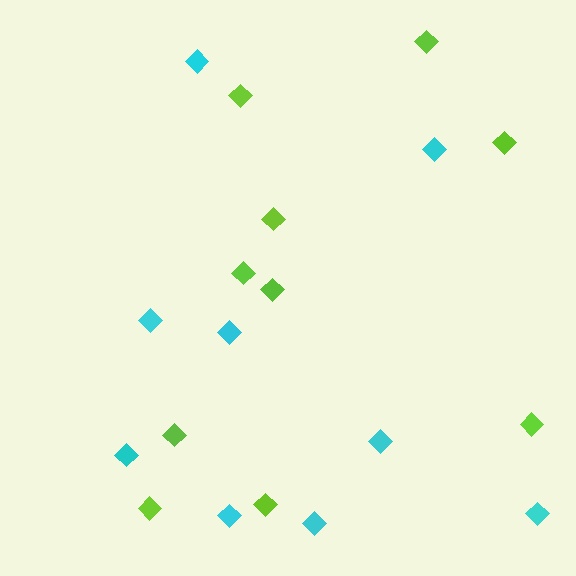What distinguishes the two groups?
There are 2 groups: one group of cyan diamonds (9) and one group of lime diamonds (10).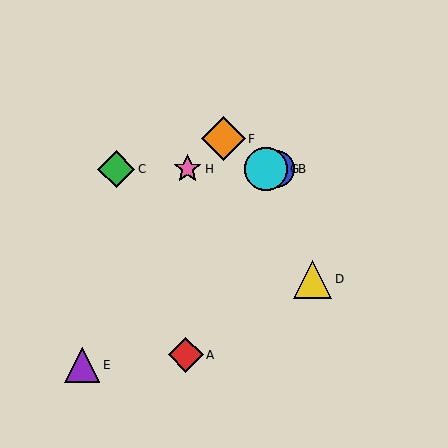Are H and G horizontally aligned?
Yes, both are at y≈169.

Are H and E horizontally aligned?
No, H is at y≈169 and E is at y≈365.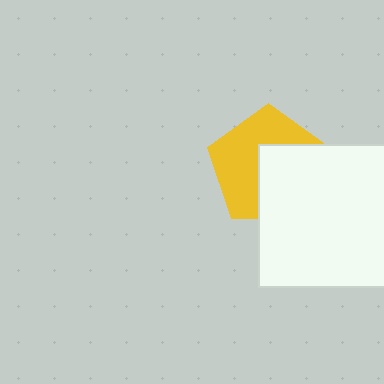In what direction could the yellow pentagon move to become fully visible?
The yellow pentagon could move toward the upper-left. That would shift it out from behind the white square entirely.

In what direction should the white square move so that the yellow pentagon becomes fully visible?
The white square should move toward the lower-right. That is the shortest direction to clear the overlap and leave the yellow pentagon fully visible.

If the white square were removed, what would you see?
You would see the complete yellow pentagon.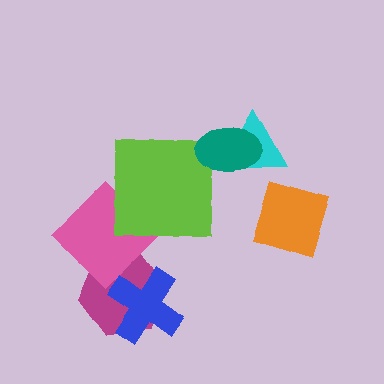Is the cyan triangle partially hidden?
Yes, it is partially covered by another shape.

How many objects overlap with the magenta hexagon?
2 objects overlap with the magenta hexagon.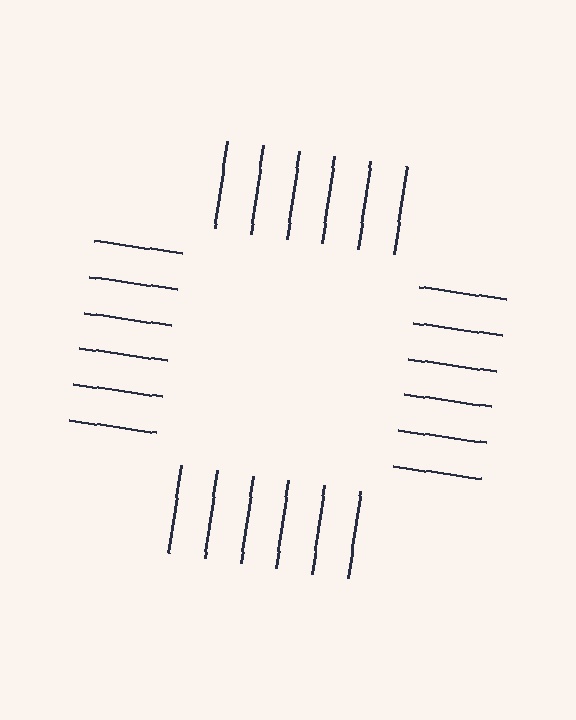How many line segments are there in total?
24 — 6 along each of the 4 edges.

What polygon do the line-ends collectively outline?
An illusory square — the line segments terminate on its edges but no continuous stroke is drawn.